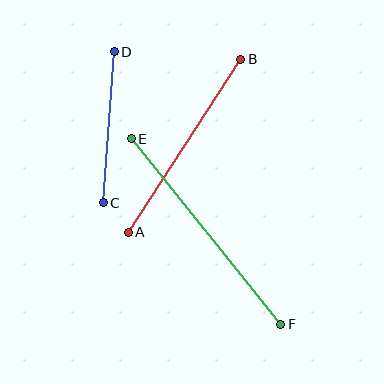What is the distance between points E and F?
The distance is approximately 238 pixels.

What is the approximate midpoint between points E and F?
The midpoint is at approximately (206, 232) pixels.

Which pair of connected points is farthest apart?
Points E and F are farthest apart.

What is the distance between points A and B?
The distance is approximately 206 pixels.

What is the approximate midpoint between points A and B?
The midpoint is at approximately (185, 146) pixels.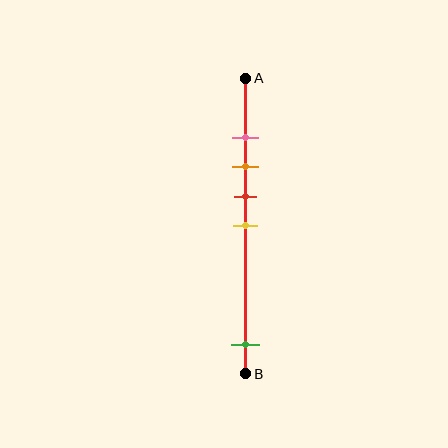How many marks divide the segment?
There are 5 marks dividing the segment.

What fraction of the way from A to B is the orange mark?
The orange mark is approximately 30% (0.3) of the way from A to B.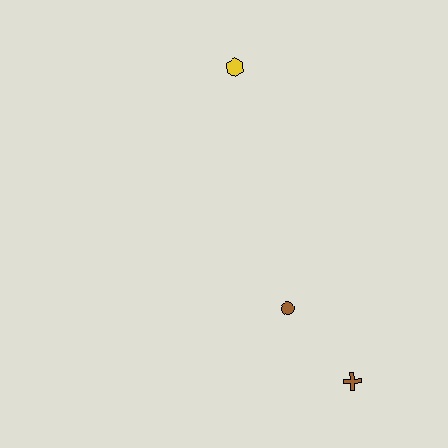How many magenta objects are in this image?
There are no magenta objects.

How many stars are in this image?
There are no stars.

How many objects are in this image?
There are 3 objects.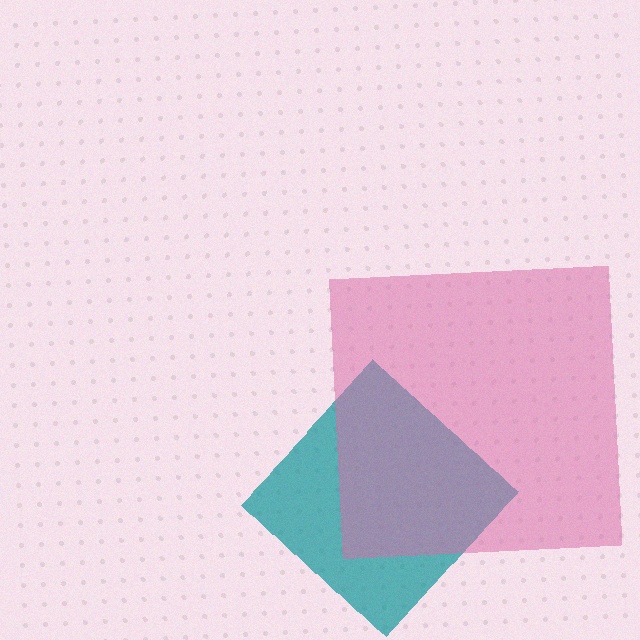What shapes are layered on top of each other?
The layered shapes are: a teal diamond, a pink square.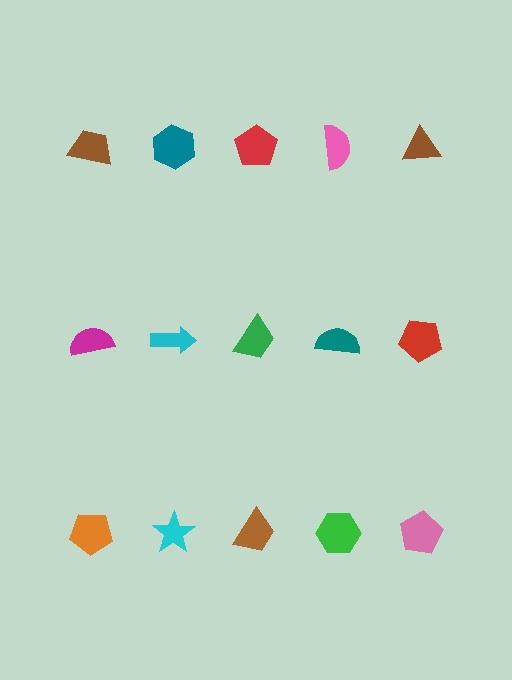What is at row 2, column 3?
A green trapezoid.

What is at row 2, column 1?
A magenta semicircle.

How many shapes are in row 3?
5 shapes.